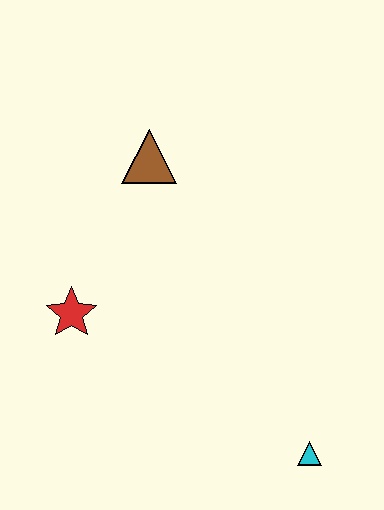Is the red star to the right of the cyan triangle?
No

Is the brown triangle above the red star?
Yes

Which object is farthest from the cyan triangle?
The brown triangle is farthest from the cyan triangle.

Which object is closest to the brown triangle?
The red star is closest to the brown triangle.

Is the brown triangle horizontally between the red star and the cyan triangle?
Yes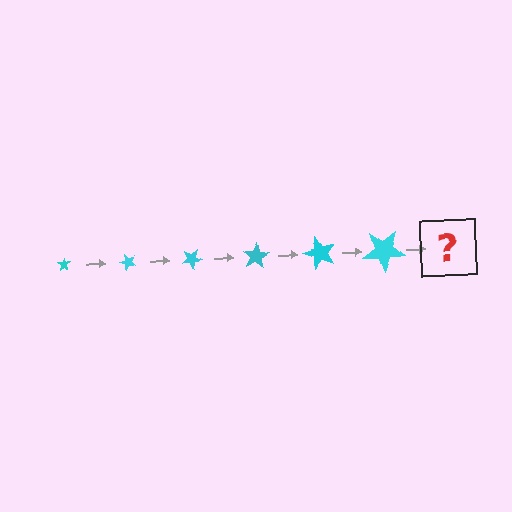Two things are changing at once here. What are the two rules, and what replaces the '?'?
The two rules are that the star grows larger each step and it rotates 50 degrees each step. The '?' should be a star, larger than the previous one and rotated 300 degrees from the start.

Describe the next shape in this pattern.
It should be a star, larger than the previous one and rotated 300 degrees from the start.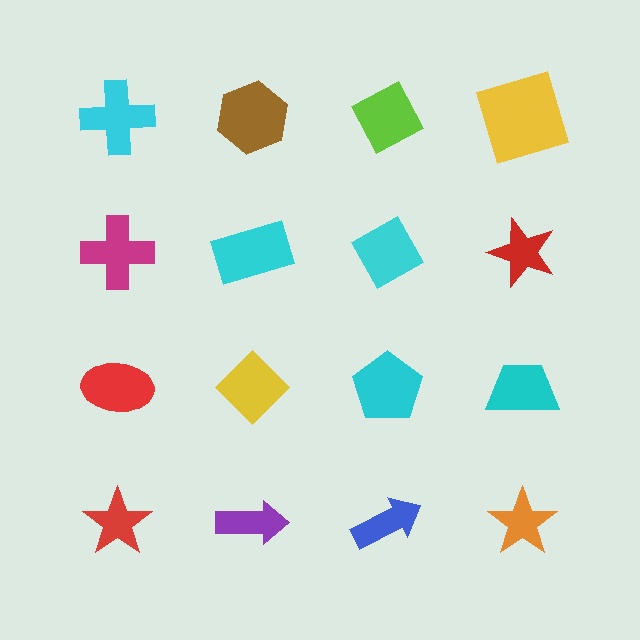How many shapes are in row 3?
4 shapes.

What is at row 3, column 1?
A red ellipse.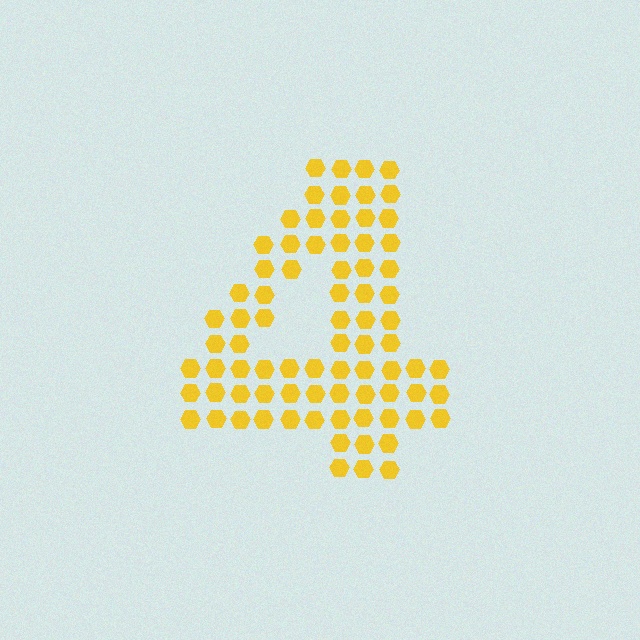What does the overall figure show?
The overall figure shows the digit 4.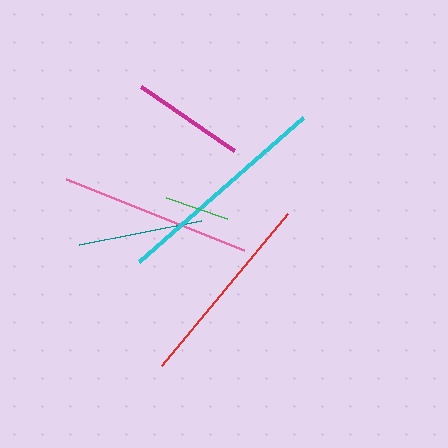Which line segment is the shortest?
The green line is the shortest at approximately 65 pixels.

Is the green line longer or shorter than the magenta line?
The magenta line is longer than the green line.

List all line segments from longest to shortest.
From longest to shortest: cyan, red, pink, teal, magenta, green.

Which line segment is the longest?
The cyan line is the longest at approximately 219 pixels.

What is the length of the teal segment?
The teal segment is approximately 125 pixels long.